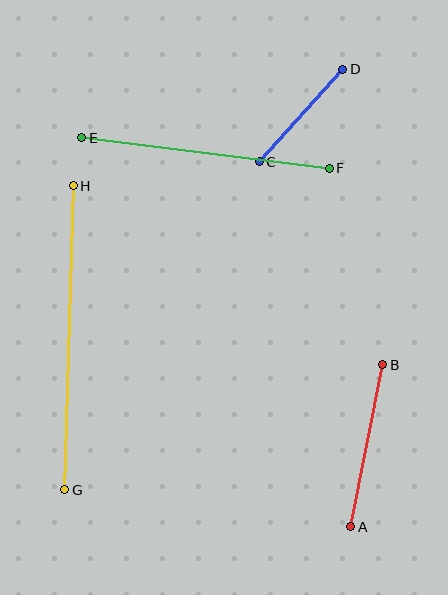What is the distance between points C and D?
The distance is approximately 124 pixels.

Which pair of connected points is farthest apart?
Points G and H are farthest apart.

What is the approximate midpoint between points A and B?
The midpoint is at approximately (367, 446) pixels.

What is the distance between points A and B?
The distance is approximately 165 pixels.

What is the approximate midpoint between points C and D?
The midpoint is at approximately (301, 116) pixels.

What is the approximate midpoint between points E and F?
The midpoint is at approximately (206, 153) pixels.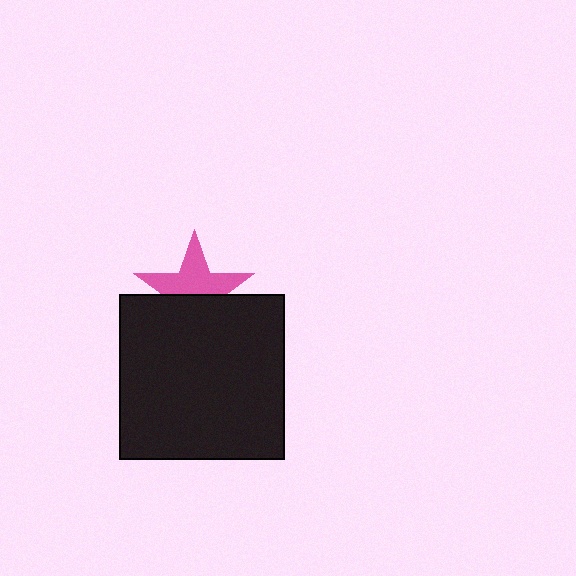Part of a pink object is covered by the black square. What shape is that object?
It is a star.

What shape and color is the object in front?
The object in front is a black square.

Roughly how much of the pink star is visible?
About half of it is visible (roughly 54%).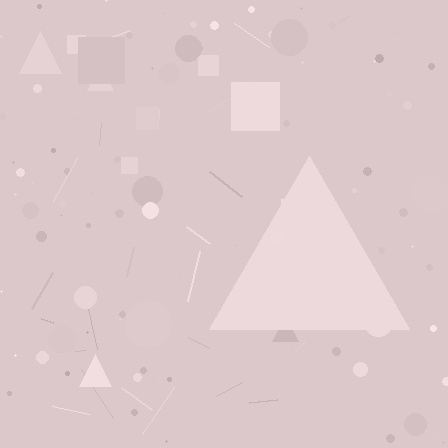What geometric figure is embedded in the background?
A triangle is embedded in the background.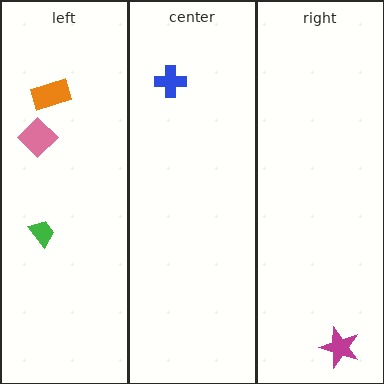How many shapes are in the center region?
1.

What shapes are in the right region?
The magenta star.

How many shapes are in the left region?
3.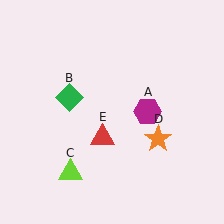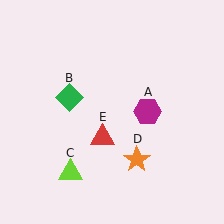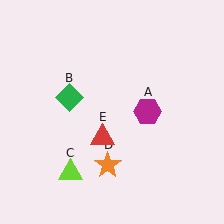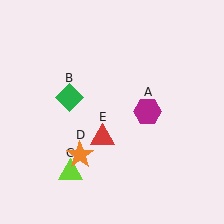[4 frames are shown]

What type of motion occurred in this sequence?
The orange star (object D) rotated clockwise around the center of the scene.